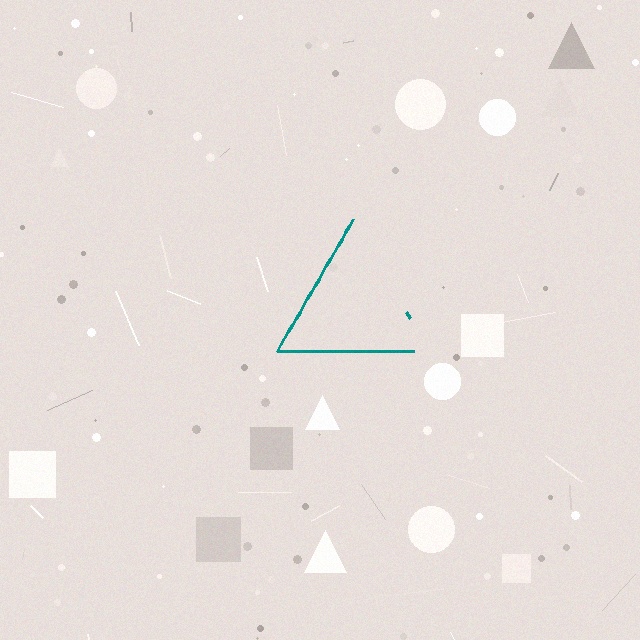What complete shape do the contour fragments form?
The contour fragments form a triangle.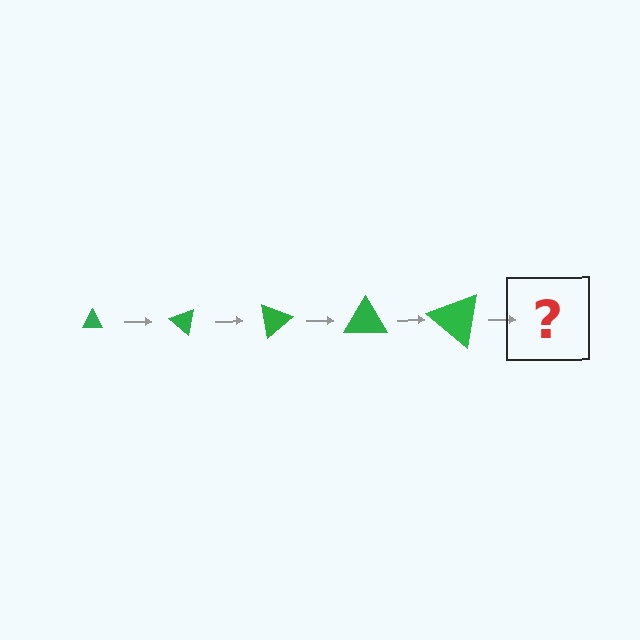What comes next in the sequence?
The next element should be a triangle, larger than the previous one and rotated 200 degrees from the start.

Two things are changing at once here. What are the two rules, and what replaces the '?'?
The two rules are that the triangle grows larger each step and it rotates 40 degrees each step. The '?' should be a triangle, larger than the previous one and rotated 200 degrees from the start.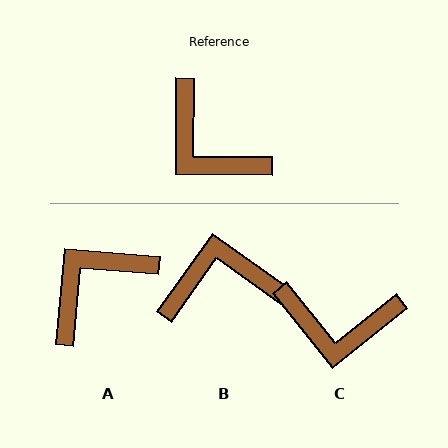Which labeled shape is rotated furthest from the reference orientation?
B, about 125 degrees away.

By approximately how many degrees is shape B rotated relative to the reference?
Approximately 125 degrees clockwise.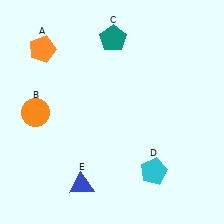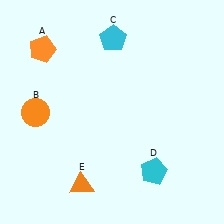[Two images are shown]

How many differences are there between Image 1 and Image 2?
There are 2 differences between the two images.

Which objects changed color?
C changed from teal to cyan. E changed from blue to orange.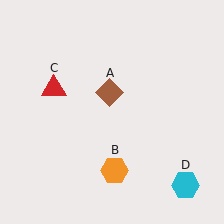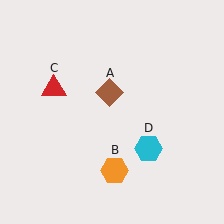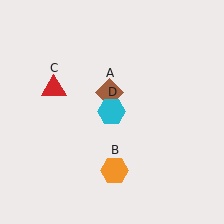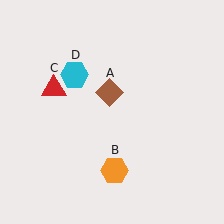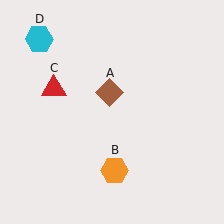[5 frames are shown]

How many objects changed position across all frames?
1 object changed position: cyan hexagon (object D).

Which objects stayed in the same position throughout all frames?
Brown diamond (object A) and orange hexagon (object B) and red triangle (object C) remained stationary.